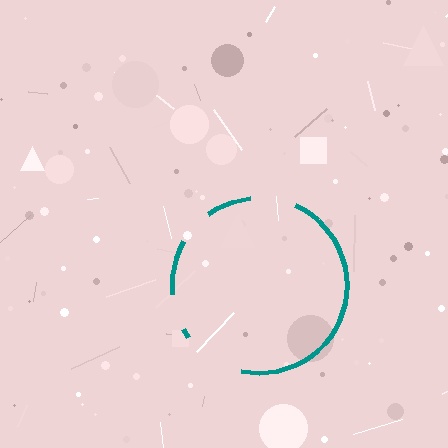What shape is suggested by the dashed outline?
The dashed outline suggests a circle.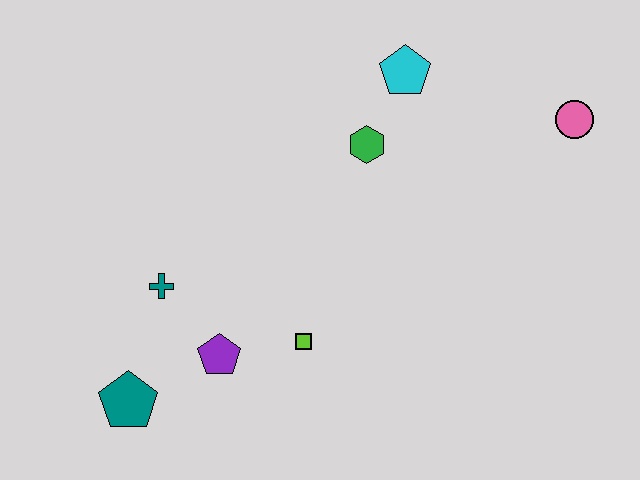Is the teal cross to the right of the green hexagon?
No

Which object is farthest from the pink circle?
The teal pentagon is farthest from the pink circle.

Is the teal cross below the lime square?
No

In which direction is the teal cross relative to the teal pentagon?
The teal cross is above the teal pentagon.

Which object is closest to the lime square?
The purple pentagon is closest to the lime square.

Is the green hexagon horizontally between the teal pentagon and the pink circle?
Yes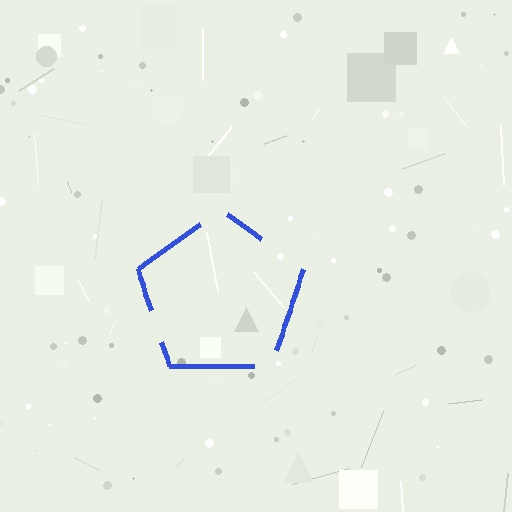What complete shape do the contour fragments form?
The contour fragments form a pentagon.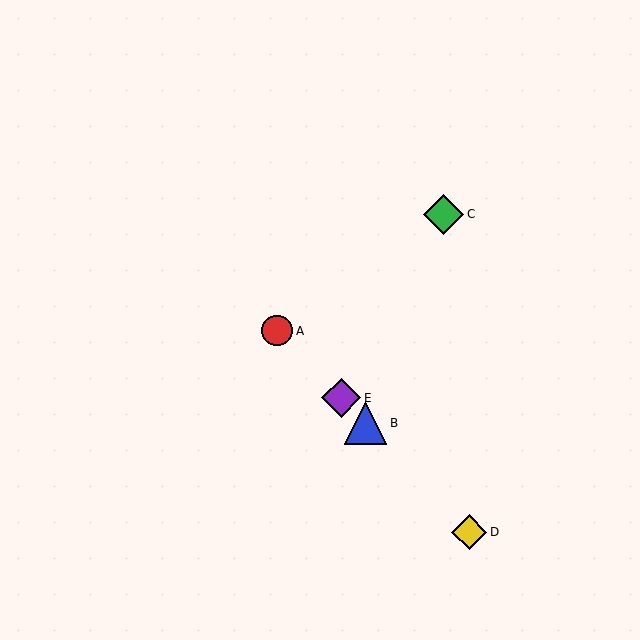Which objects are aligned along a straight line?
Objects A, B, D, E are aligned along a straight line.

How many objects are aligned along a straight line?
4 objects (A, B, D, E) are aligned along a straight line.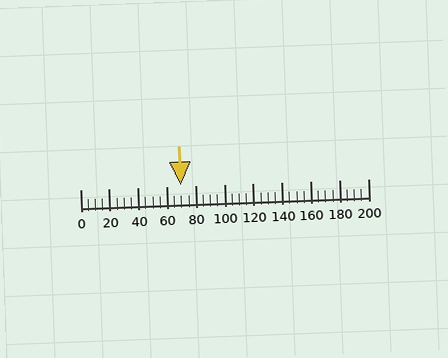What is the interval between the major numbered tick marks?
The major tick marks are spaced 20 units apart.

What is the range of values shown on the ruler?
The ruler shows values from 0 to 200.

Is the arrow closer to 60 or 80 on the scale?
The arrow is closer to 80.